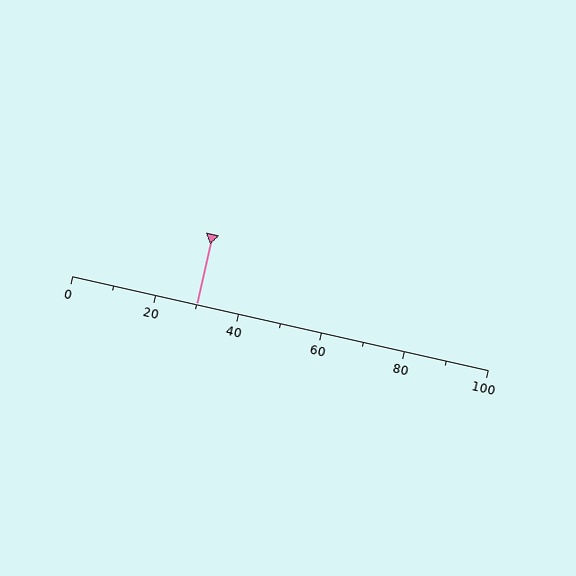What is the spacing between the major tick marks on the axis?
The major ticks are spaced 20 apart.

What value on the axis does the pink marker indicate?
The marker indicates approximately 30.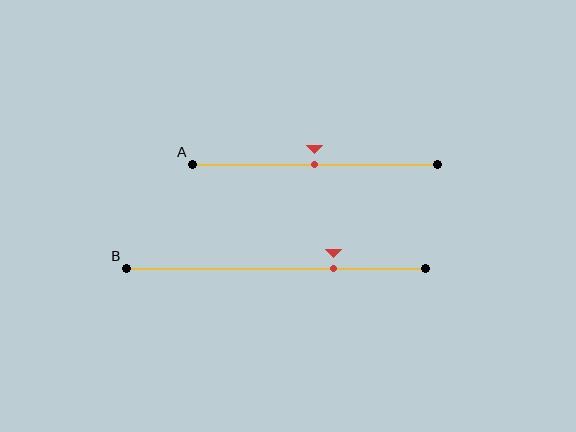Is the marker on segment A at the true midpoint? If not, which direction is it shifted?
Yes, the marker on segment A is at the true midpoint.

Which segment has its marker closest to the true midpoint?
Segment A has its marker closest to the true midpoint.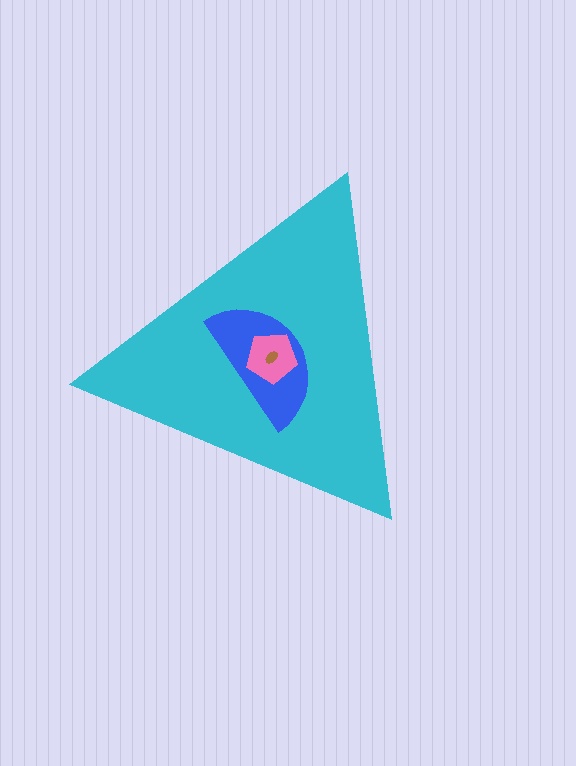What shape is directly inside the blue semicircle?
The pink pentagon.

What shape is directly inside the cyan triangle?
The blue semicircle.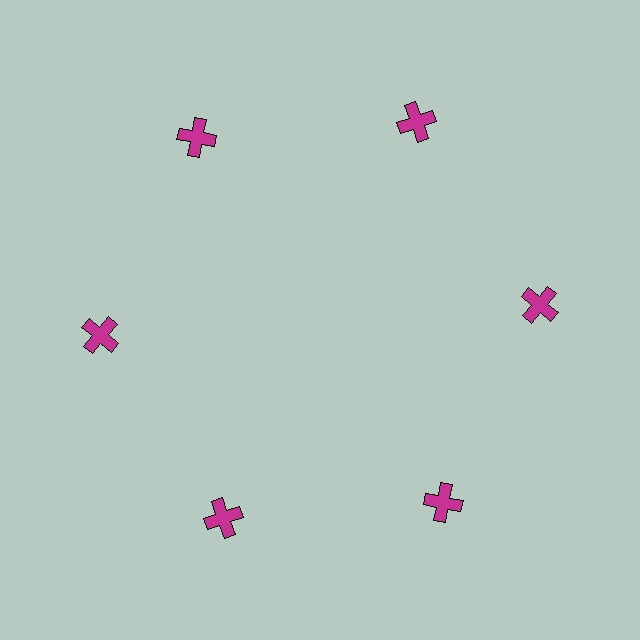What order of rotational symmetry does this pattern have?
This pattern has 6-fold rotational symmetry.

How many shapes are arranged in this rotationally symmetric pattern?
There are 6 shapes, arranged in 6 groups of 1.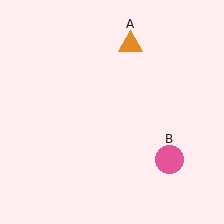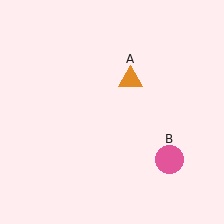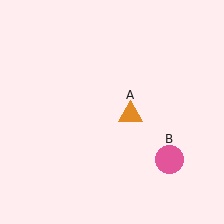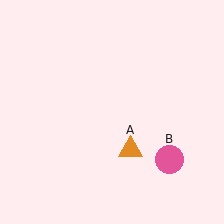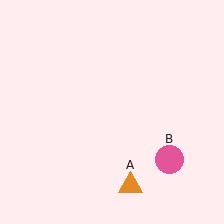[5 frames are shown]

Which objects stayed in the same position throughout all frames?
Pink circle (object B) remained stationary.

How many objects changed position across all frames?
1 object changed position: orange triangle (object A).